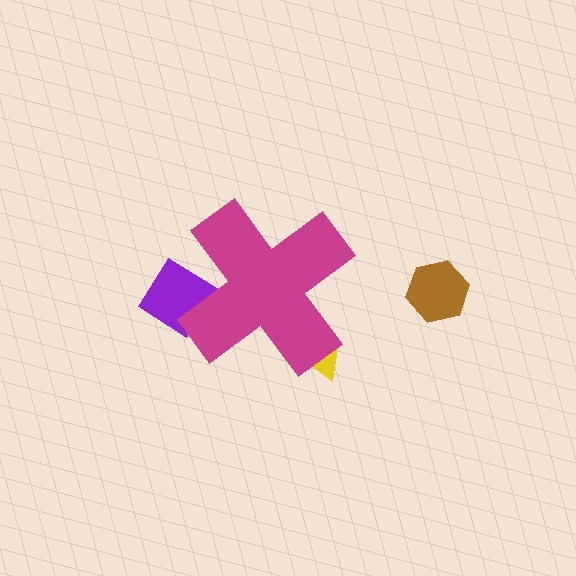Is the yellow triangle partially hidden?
Yes, the yellow triangle is partially hidden behind the magenta cross.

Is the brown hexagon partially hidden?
No, the brown hexagon is fully visible.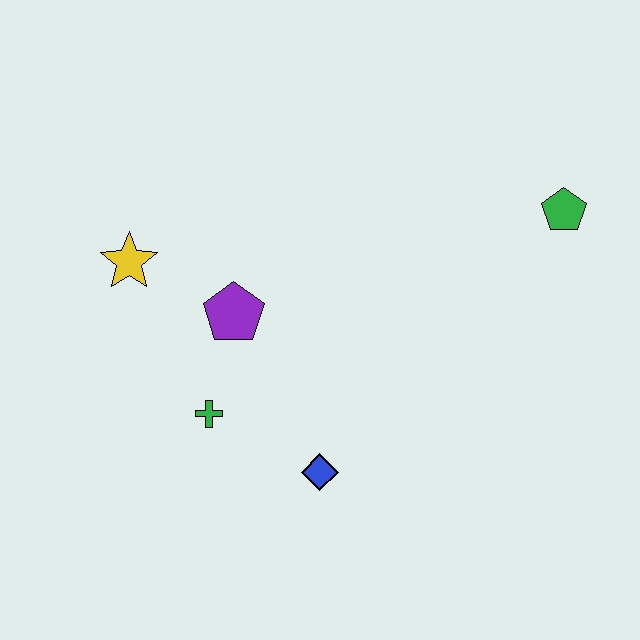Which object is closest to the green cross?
The purple pentagon is closest to the green cross.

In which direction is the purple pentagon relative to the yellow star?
The purple pentagon is to the right of the yellow star.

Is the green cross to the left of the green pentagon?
Yes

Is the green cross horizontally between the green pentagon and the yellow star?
Yes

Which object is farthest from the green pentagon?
The yellow star is farthest from the green pentagon.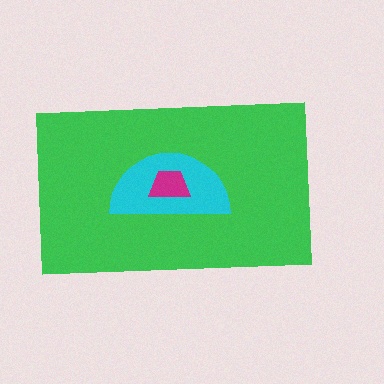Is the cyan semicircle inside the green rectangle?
Yes.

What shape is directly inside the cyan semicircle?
The magenta trapezoid.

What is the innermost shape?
The magenta trapezoid.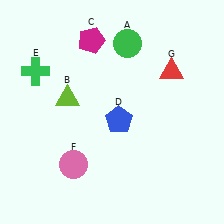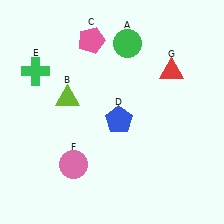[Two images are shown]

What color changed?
The pentagon (C) changed from magenta in Image 1 to pink in Image 2.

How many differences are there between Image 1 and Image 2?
There is 1 difference between the two images.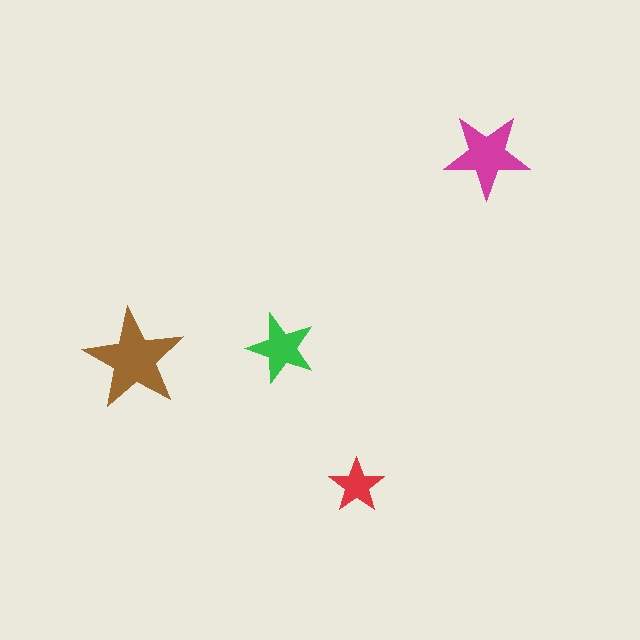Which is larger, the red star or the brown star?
The brown one.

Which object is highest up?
The magenta star is topmost.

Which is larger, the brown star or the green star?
The brown one.